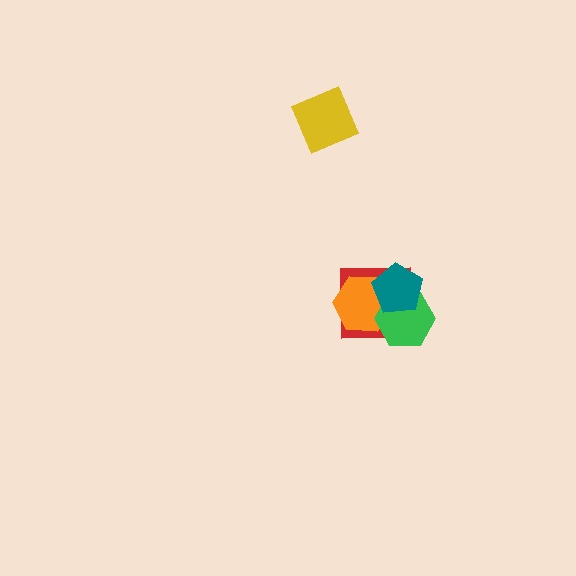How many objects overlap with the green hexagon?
3 objects overlap with the green hexagon.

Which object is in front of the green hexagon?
The teal pentagon is in front of the green hexagon.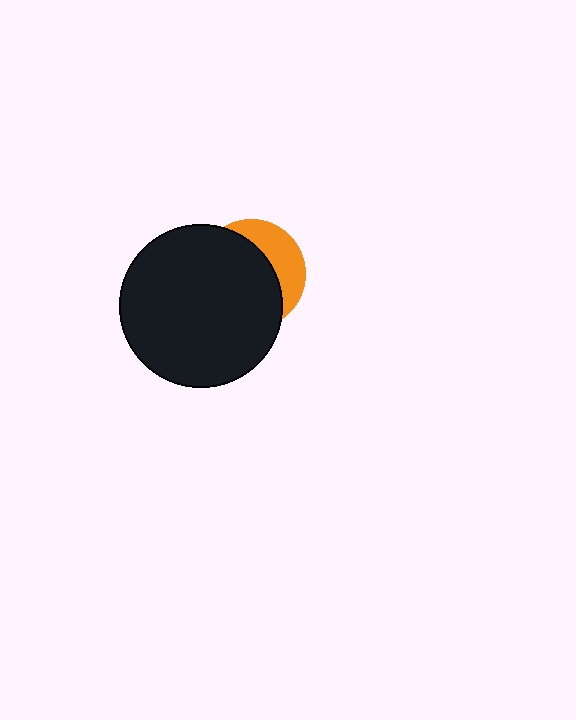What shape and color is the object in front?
The object in front is a black circle.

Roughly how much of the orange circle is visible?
A small part of it is visible (roughly 32%).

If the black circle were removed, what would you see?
You would see the complete orange circle.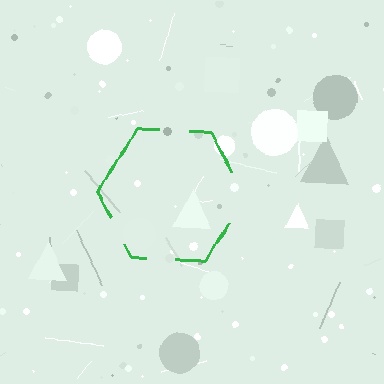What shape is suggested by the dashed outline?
The dashed outline suggests a hexagon.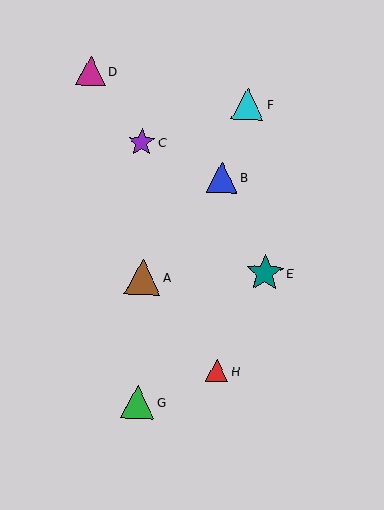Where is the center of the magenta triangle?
The center of the magenta triangle is at (91, 70).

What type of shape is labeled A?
Shape A is a brown triangle.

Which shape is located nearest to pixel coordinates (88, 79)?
The magenta triangle (labeled D) at (91, 70) is nearest to that location.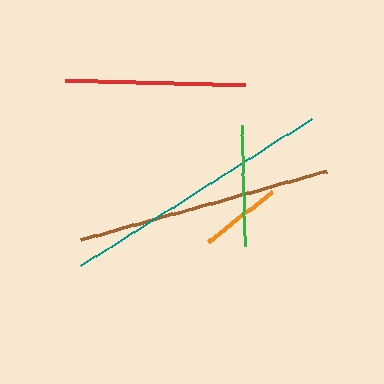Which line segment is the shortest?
The orange line is the shortest at approximately 82 pixels.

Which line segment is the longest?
The teal line is the longest at approximately 273 pixels.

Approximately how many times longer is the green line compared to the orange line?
The green line is approximately 1.5 times the length of the orange line.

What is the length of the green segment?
The green segment is approximately 121 pixels long.